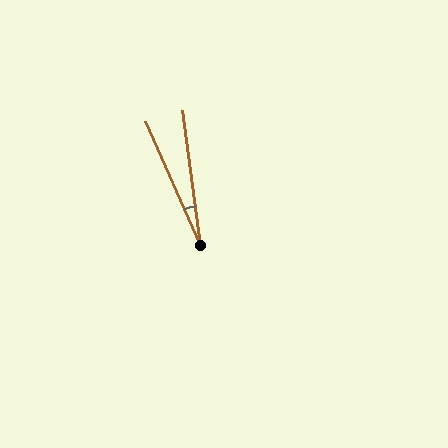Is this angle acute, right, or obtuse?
It is acute.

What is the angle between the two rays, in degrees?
Approximately 16 degrees.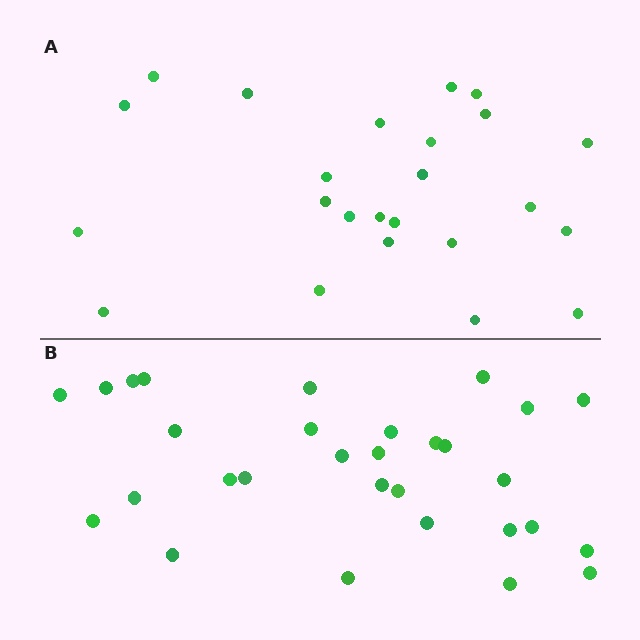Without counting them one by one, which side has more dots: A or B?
Region B (the bottom region) has more dots.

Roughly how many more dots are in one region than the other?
Region B has about 6 more dots than region A.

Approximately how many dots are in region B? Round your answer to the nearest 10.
About 30 dots.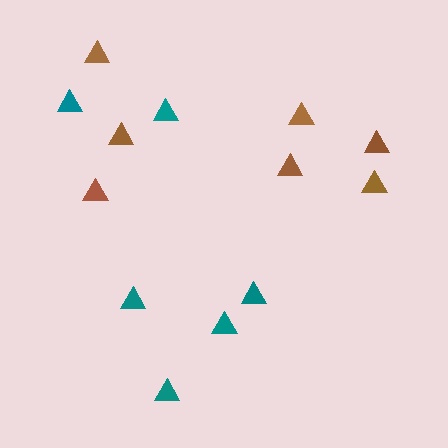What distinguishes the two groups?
There are 2 groups: one group of brown triangles (7) and one group of teal triangles (6).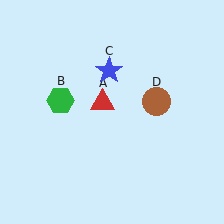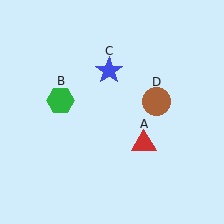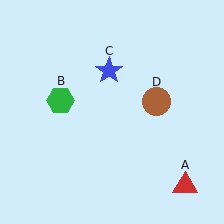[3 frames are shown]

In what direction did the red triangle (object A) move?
The red triangle (object A) moved down and to the right.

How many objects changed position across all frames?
1 object changed position: red triangle (object A).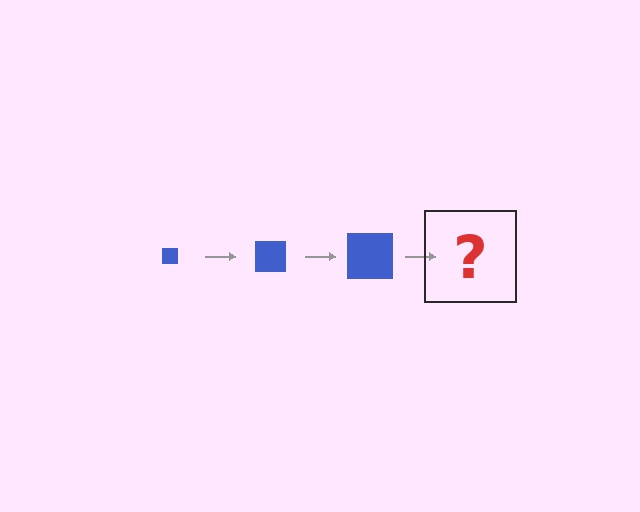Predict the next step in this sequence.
The next step is a blue square, larger than the previous one.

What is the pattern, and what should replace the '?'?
The pattern is that the square gets progressively larger each step. The '?' should be a blue square, larger than the previous one.